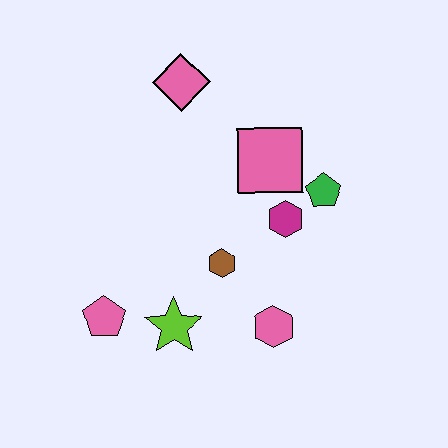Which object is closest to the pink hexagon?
The brown hexagon is closest to the pink hexagon.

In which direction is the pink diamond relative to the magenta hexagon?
The pink diamond is above the magenta hexagon.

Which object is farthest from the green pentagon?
The pink pentagon is farthest from the green pentagon.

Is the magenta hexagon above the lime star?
Yes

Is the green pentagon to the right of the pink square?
Yes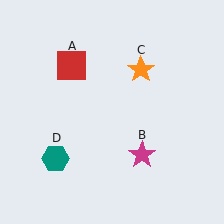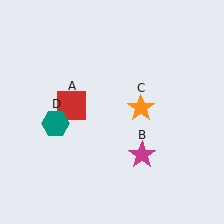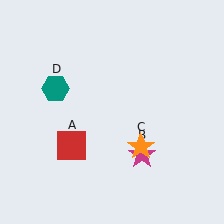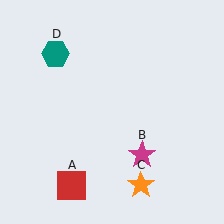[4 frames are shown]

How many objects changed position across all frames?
3 objects changed position: red square (object A), orange star (object C), teal hexagon (object D).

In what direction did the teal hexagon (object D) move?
The teal hexagon (object D) moved up.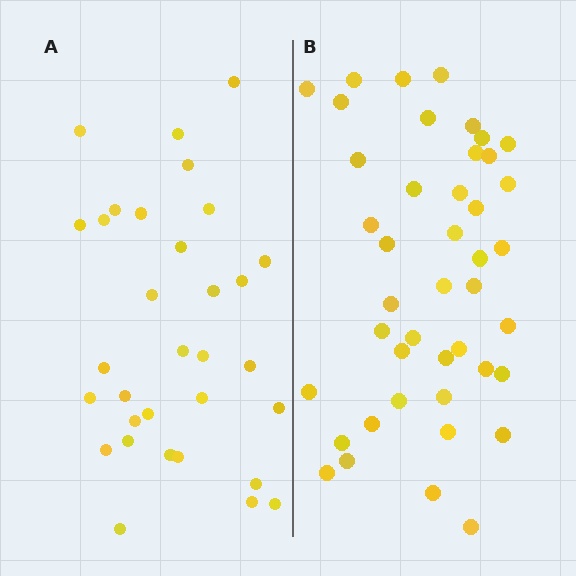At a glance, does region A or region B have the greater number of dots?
Region B (the right region) has more dots.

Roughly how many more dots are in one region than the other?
Region B has roughly 12 or so more dots than region A.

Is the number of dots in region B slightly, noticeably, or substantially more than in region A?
Region B has noticeably more, but not dramatically so. The ratio is roughly 1.3 to 1.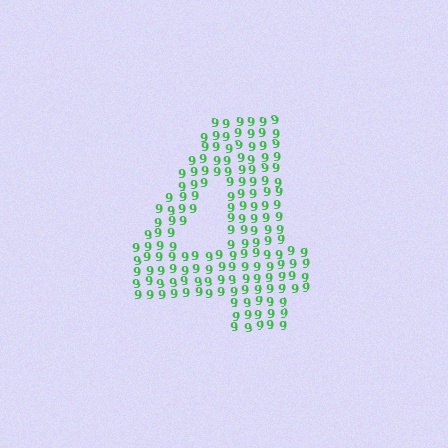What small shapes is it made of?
It is made of small digit 9's.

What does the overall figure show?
The overall figure shows the digit 4.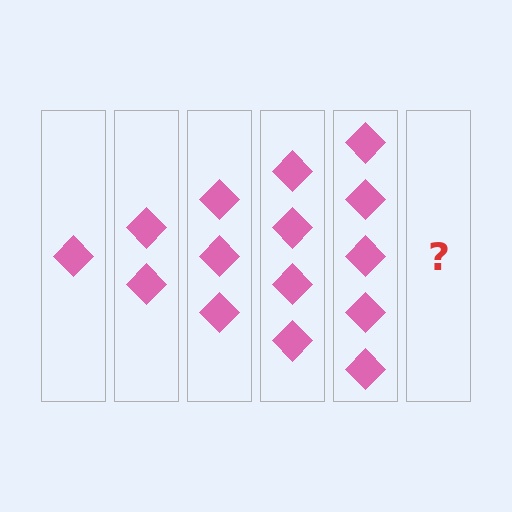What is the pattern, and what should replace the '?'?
The pattern is that each step adds one more diamond. The '?' should be 6 diamonds.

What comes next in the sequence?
The next element should be 6 diamonds.